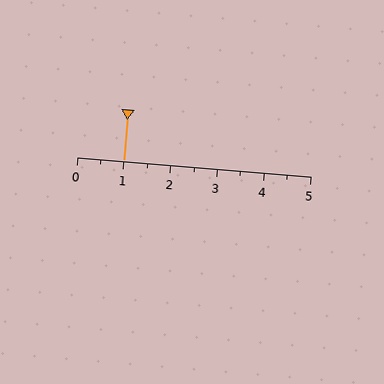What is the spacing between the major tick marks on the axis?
The major ticks are spaced 1 apart.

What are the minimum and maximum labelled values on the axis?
The axis runs from 0 to 5.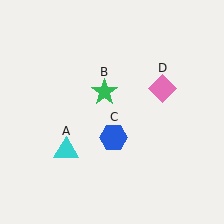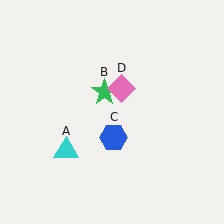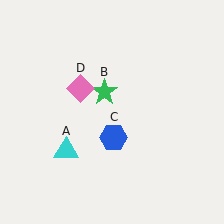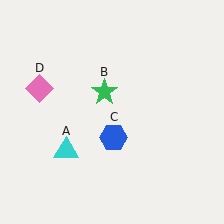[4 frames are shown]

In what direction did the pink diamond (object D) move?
The pink diamond (object D) moved left.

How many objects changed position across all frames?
1 object changed position: pink diamond (object D).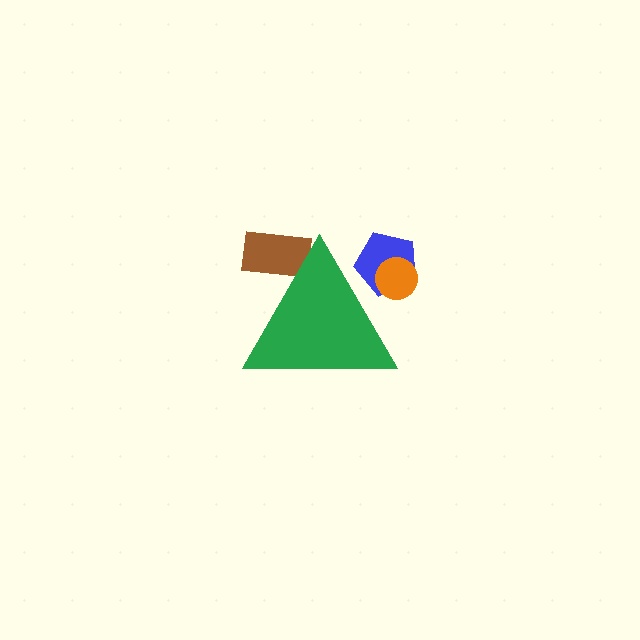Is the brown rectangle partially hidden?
Yes, the brown rectangle is partially hidden behind the green triangle.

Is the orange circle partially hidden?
Yes, the orange circle is partially hidden behind the green triangle.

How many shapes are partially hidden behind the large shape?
3 shapes are partially hidden.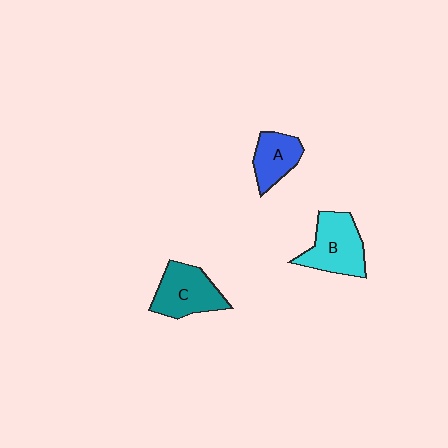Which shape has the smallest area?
Shape A (blue).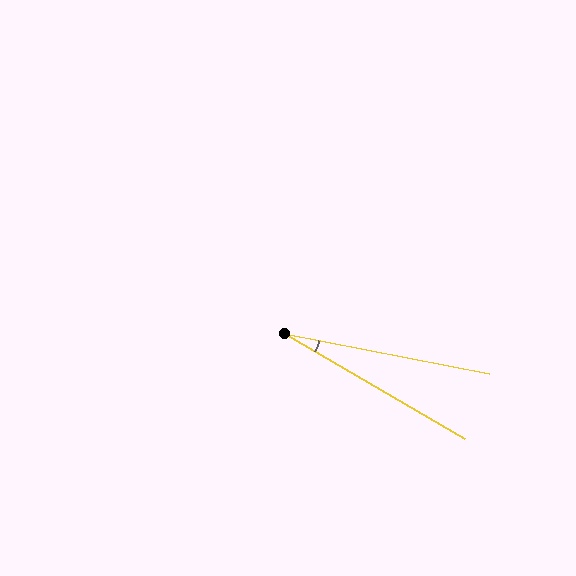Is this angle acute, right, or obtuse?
It is acute.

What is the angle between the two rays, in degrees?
Approximately 19 degrees.